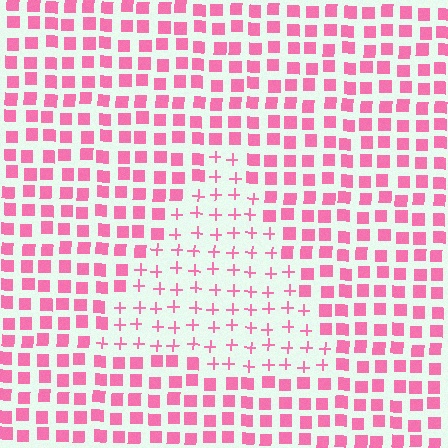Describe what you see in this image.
The image is filled with small pink elements arranged in a uniform grid. A triangle-shaped region contains plus signs, while the surrounding area contains squares. The boundary is defined purely by the change in element shape.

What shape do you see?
I see a triangle.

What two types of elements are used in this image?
The image uses plus signs inside the triangle region and squares outside it.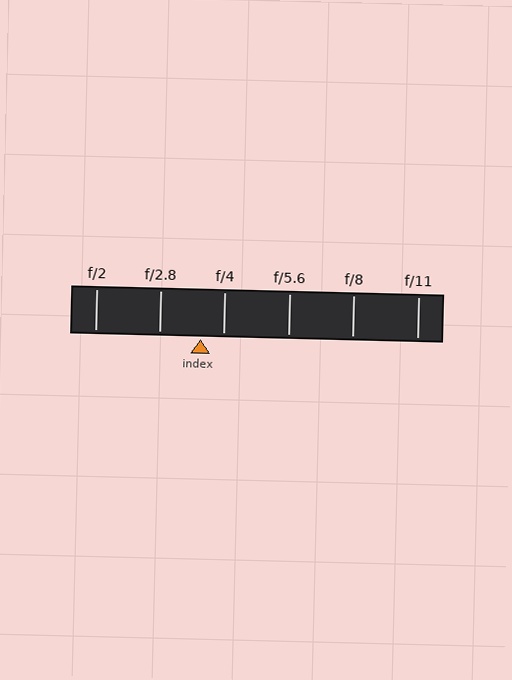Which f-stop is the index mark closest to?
The index mark is closest to f/4.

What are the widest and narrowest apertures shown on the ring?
The widest aperture shown is f/2 and the narrowest is f/11.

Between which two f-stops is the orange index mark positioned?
The index mark is between f/2.8 and f/4.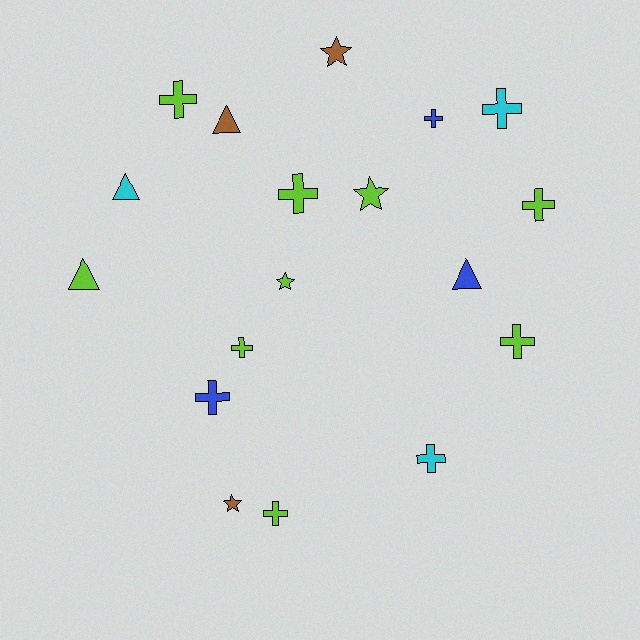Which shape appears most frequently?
Cross, with 10 objects.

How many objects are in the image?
There are 18 objects.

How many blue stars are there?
There are no blue stars.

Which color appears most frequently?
Lime, with 9 objects.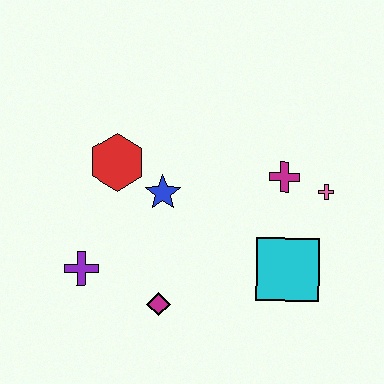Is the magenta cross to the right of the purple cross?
Yes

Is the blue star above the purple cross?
Yes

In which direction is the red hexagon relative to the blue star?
The red hexagon is to the left of the blue star.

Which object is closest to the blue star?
The red hexagon is closest to the blue star.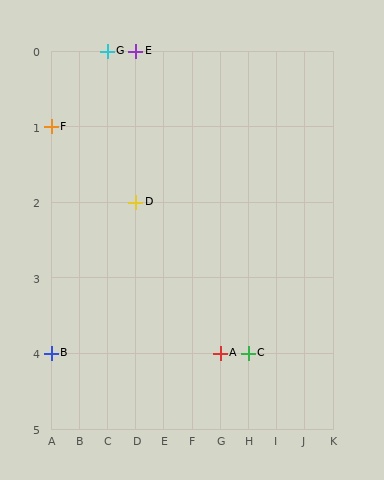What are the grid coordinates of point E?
Point E is at grid coordinates (D, 0).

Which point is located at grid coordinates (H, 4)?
Point C is at (H, 4).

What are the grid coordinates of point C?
Point C is at grid coordinates (H, 4).